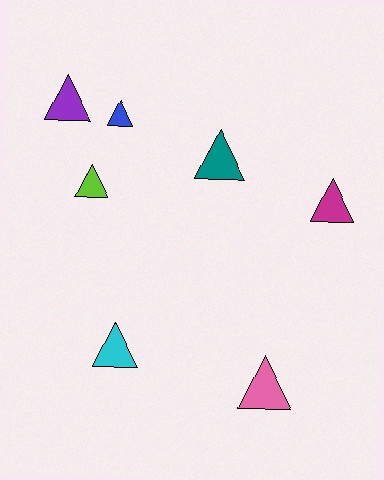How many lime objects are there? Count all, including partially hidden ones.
There is 1 lime object.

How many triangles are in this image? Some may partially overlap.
There are 7 triangles.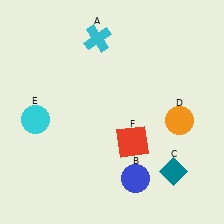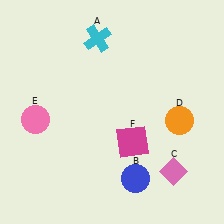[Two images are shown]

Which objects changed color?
C changed from teal to pink. E changed from cyan to pink. F changed from red to magenta.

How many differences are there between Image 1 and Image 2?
There are 3 differences between the two images.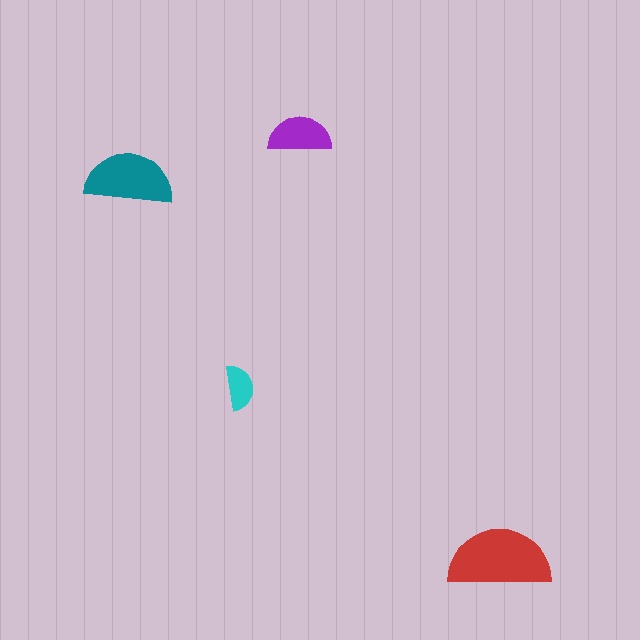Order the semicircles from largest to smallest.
the red one, the teal one, the purple one, the cyan one.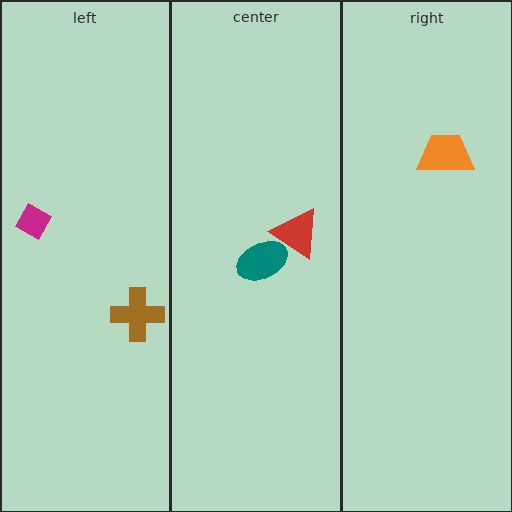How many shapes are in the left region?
2.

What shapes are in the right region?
The orange trapezoid.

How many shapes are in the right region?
1.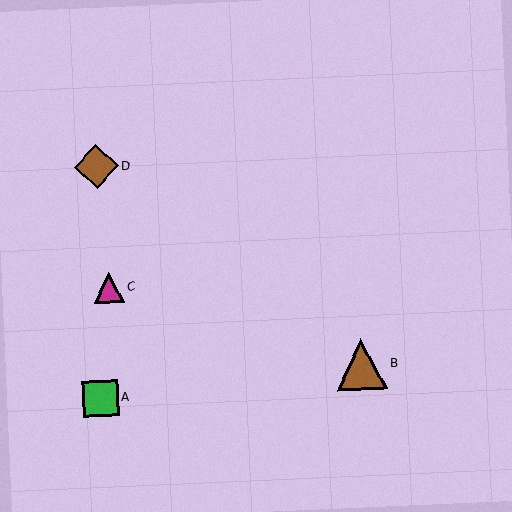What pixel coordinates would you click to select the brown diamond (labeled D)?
Click at (96, 167) to select the brown diamond D.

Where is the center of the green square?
The center of the green square is at (100, 398).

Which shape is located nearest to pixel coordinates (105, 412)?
The green square (labeled A) at (100, 398) is nearest to that location.